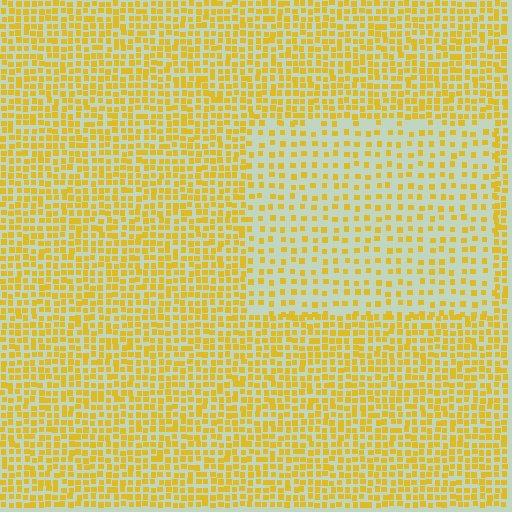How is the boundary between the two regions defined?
The boundary is defined by a change in element density (approximately 2.0x ratio). All elements are the same color, size, and shape.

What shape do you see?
I see a rectangle.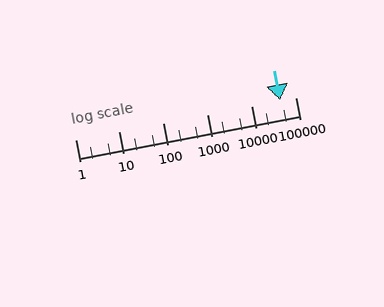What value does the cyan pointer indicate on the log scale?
The pointer indicates approximately 45000.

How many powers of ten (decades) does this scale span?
The scale spans 5 decades, from 1 to 100000.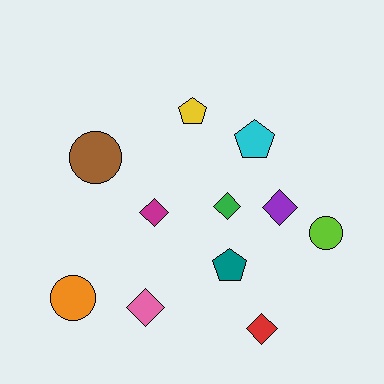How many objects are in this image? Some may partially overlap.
There are 11 objects.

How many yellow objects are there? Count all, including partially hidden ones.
There is 1 yellow object.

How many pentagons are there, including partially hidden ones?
There are 3 pentagons.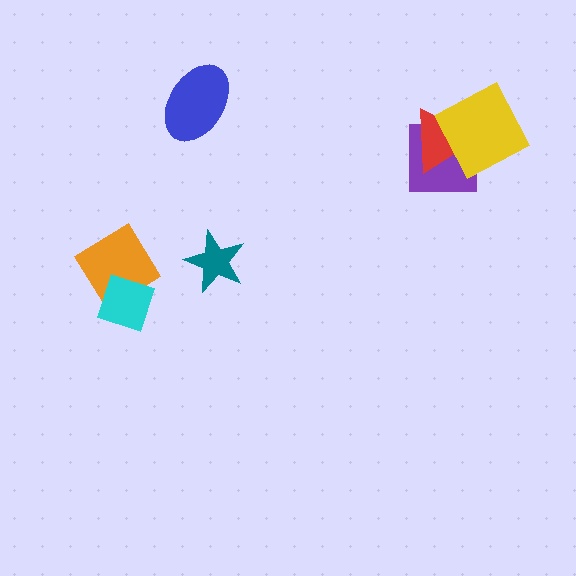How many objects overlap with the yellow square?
2 objects overlap with the yellow square.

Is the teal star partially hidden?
No, no other shape covers it.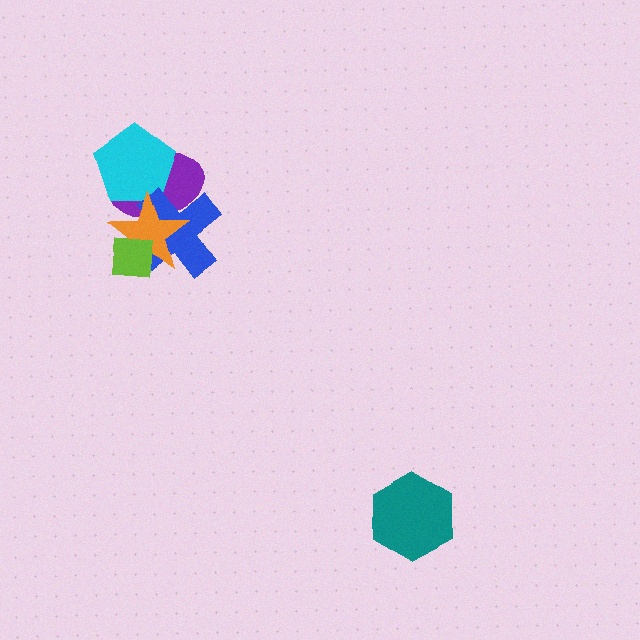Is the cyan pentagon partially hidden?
Yes, it is partially covered by another shape.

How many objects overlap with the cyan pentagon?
3 objects overlap with the cyan pentagon.